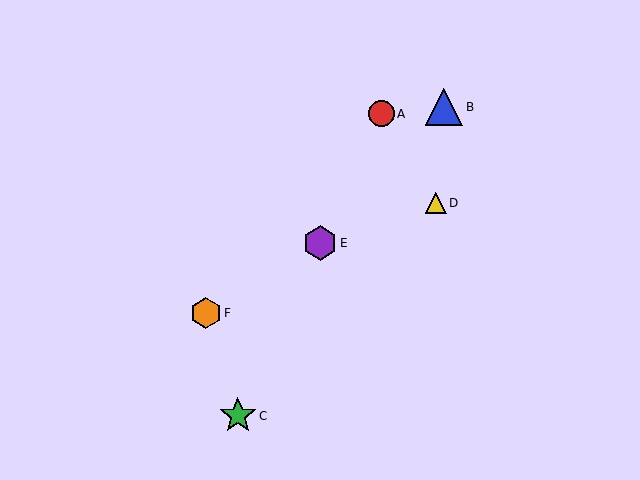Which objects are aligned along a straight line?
Objects A, C, E are aligned along a straight line.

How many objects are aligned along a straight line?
3 objects (A, C, E) are aligned along a straight line.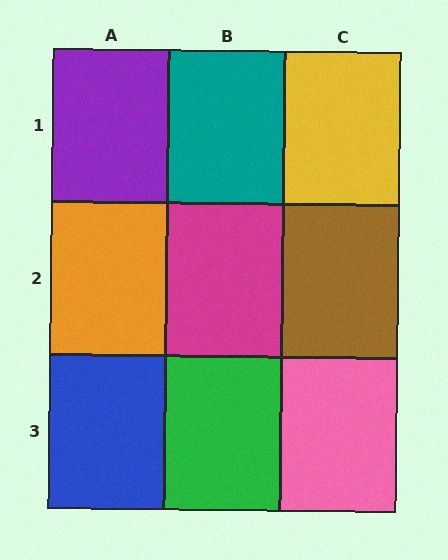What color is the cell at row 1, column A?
Purple.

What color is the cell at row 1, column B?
Teal.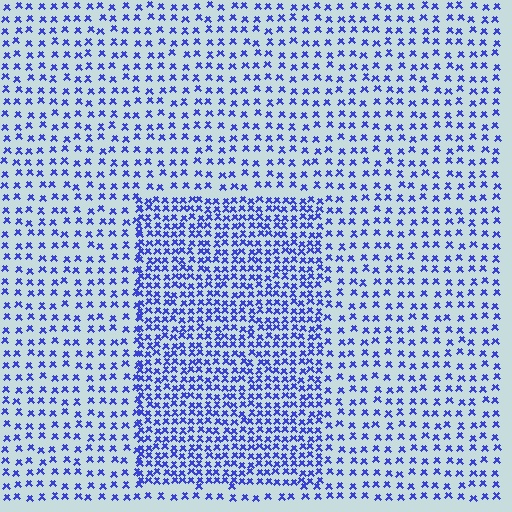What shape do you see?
I see a rectangle.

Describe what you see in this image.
The image contains small blue elements arranged at two different densities. A rectangle-shaped region is visible where the elements are more densely packed than the surrounding area.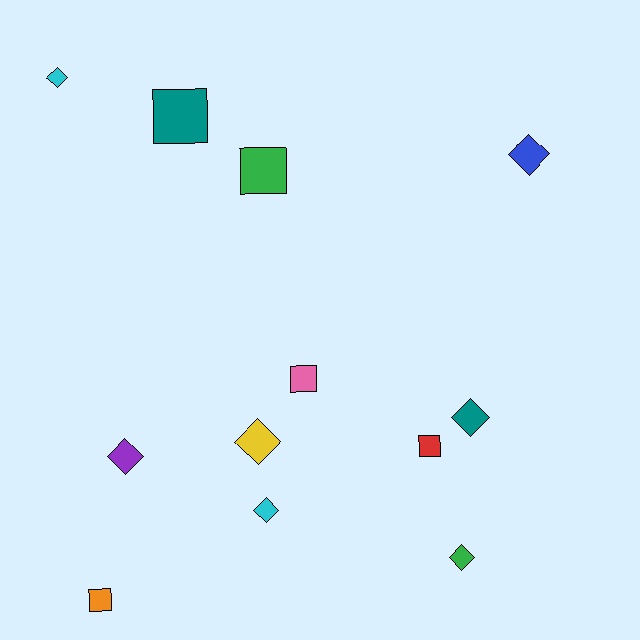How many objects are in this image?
There are 12 objects.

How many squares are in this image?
There are 5 squares.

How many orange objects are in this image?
There is 1 orange object.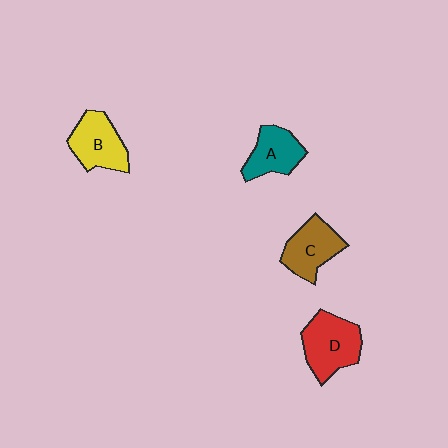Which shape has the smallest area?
Shape A (teal).